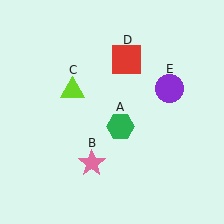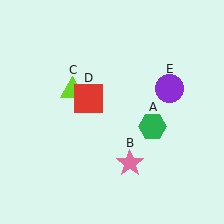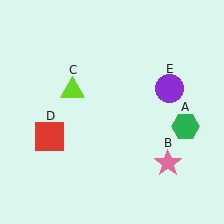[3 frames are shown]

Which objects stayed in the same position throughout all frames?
Lime triangle (object C) and purple circle (object E) remained stationary.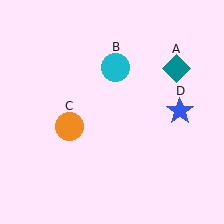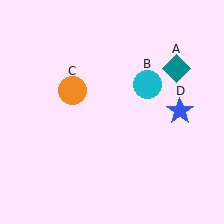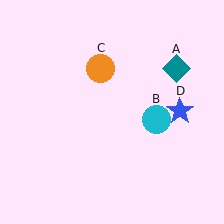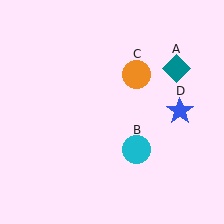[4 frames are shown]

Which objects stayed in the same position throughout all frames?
Teal diamond (object A) and blue star (object D) remained stationary.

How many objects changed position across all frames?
2 objects changed position: cyan circle (object B), orange circle (object C).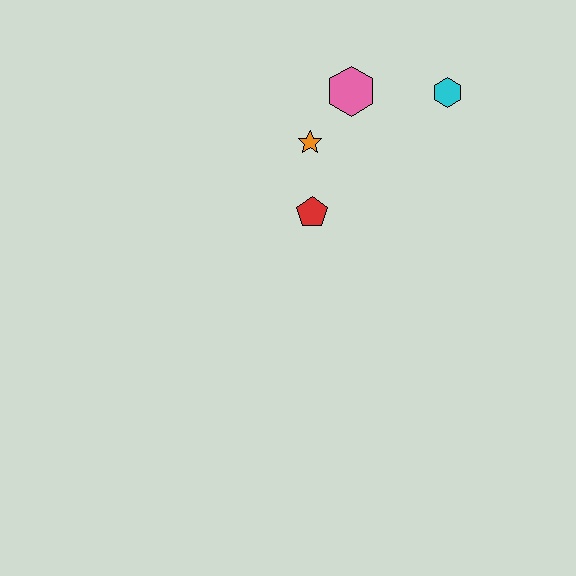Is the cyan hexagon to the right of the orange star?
Yes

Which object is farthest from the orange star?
The cyan hexagon is farthest from the orange star.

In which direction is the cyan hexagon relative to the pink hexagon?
The cyan hexagon is to the right of the pink hexagon.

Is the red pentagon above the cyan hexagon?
No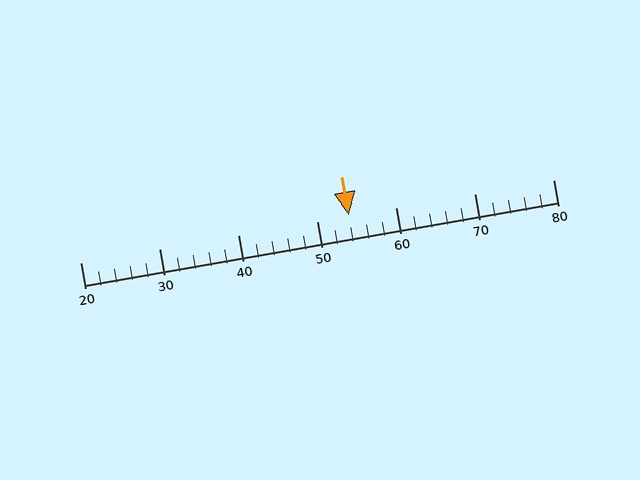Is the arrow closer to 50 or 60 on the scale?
The arrow is closer to 50.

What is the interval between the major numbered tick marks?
The major tick marks are spaced 10 units apart.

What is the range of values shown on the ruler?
The ruler shows values from 20 to 80.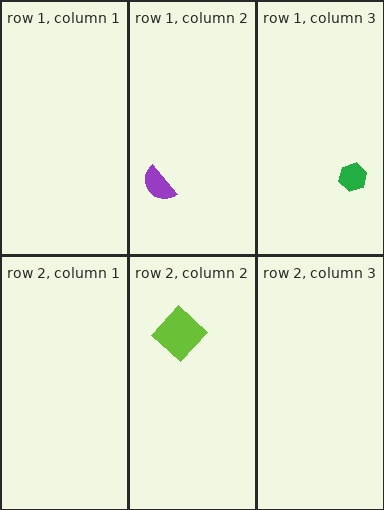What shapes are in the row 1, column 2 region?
The purple semicircle.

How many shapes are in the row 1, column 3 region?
1.